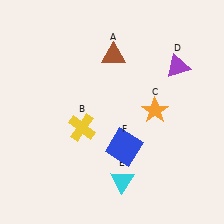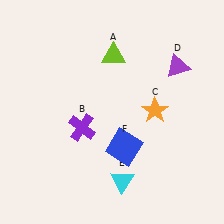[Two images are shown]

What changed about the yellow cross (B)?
In Image 1, B is yellow. In Image 2, it changed to purple.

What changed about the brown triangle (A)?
In Image 1, A is brown. In Image 2, it changed to lime.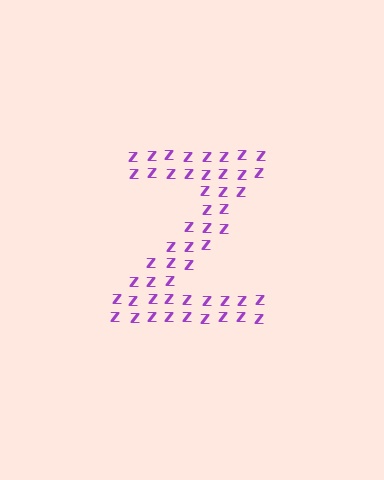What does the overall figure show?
The overall figure shows the letter Z.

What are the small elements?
The small elements are letter Z's.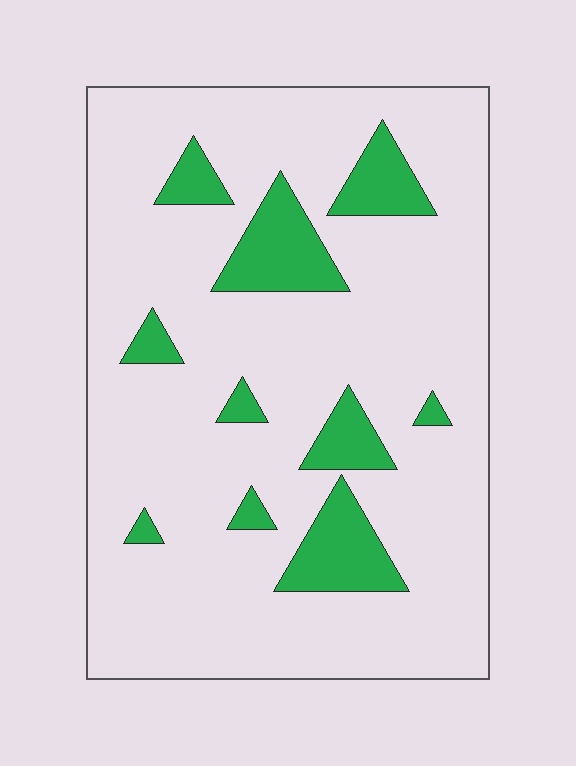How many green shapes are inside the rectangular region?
10.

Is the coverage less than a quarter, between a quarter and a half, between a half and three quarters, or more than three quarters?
Less than a quarter.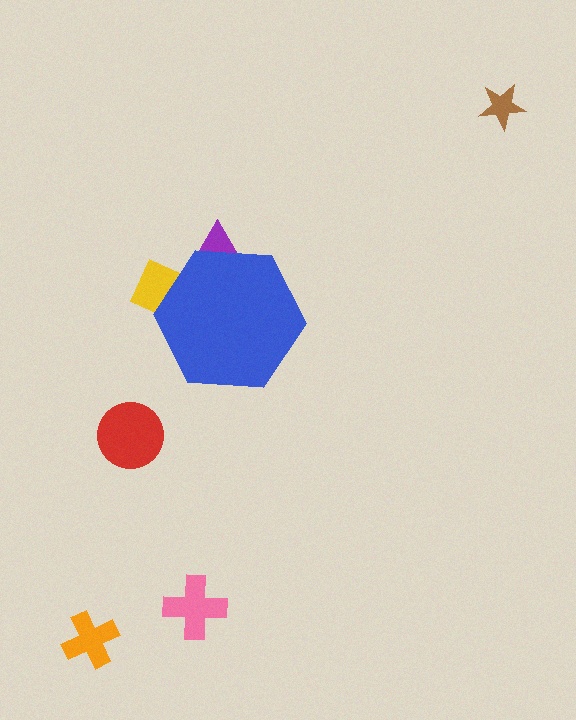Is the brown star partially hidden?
No, the brown star is fully visible.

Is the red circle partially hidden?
No, the red circle is fully visible.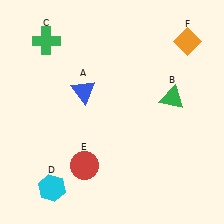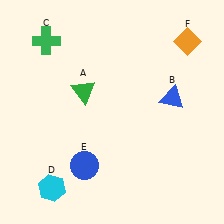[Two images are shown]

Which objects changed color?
A changed from blue to green. B changed from green to blue. E changed from red to blue.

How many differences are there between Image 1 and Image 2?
There are 3 differences between the two images.